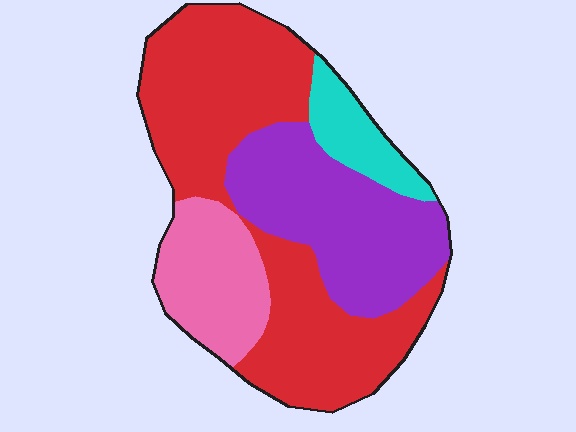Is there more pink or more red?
Red.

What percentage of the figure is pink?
Pink covers around 15% of the figure.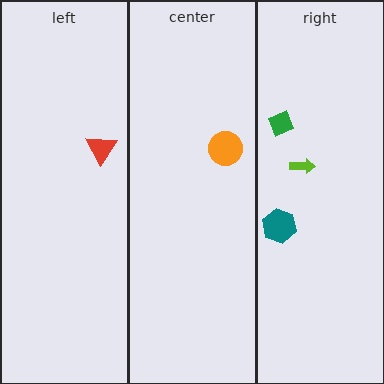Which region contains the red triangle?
The left region.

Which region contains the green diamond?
The right region.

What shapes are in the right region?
The teal hexagon, the green diamond, the lime arrow.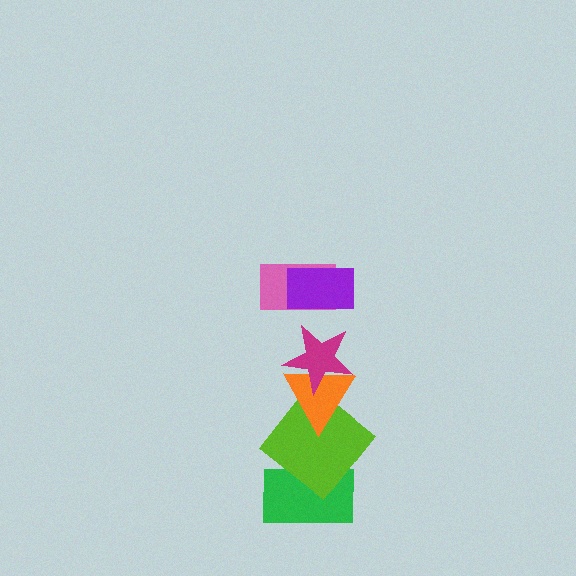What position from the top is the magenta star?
The magenta star is 3rd from the top.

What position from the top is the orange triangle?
The orange triangle is 4th from the top.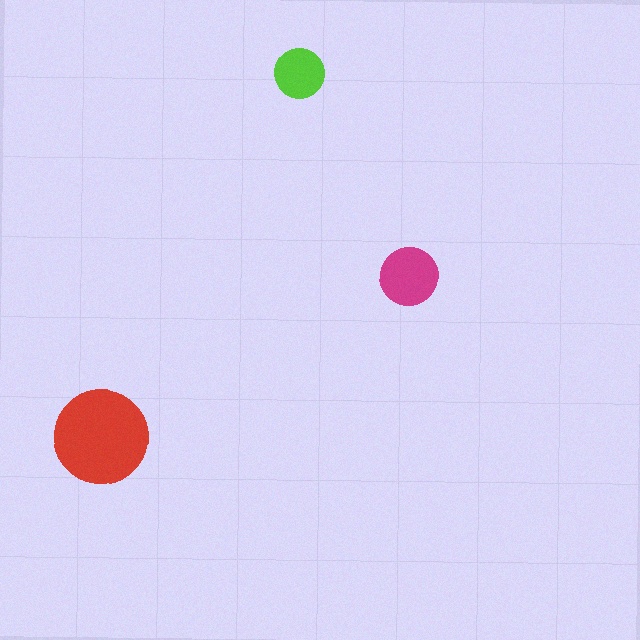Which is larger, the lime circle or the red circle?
The red one.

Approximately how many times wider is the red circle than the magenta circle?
About 1.5 times wider.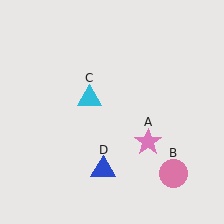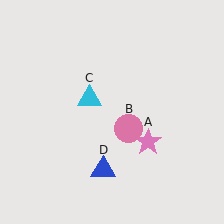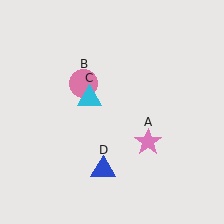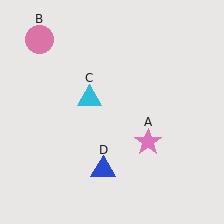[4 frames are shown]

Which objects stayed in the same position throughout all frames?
Pink star (object A) and cyan triangle (object C) and blue triangle (object D) remained stationary.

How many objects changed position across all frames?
1 object changed position: pink circle (object B).